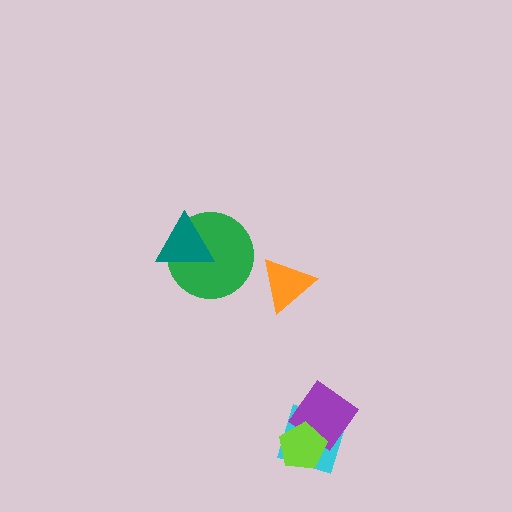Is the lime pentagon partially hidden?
No, no other shape covers it.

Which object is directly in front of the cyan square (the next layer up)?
The purple diamond is directly in front of the cyan square.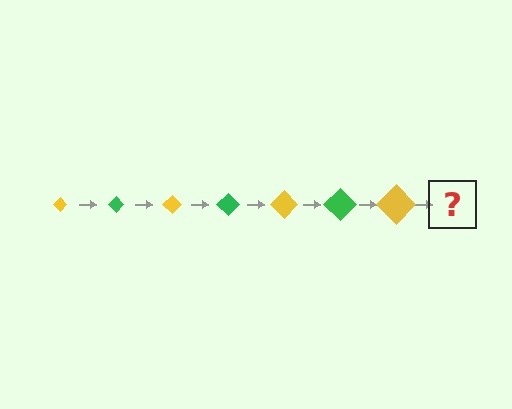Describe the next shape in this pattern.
It should be a green diamond, larger than the previous one.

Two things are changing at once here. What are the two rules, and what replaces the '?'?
The two rules are that the diamond grows larger each step and the color cycles through yellow and green. The '?' should be a green diamond, larger than the previous one.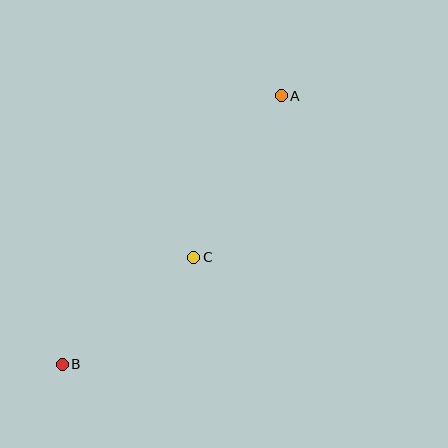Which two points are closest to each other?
Points B and C are closest to each other.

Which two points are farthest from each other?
Points A and B are farthest from each other.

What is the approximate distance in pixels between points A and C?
The distance between A and C is approximately 184 pixels.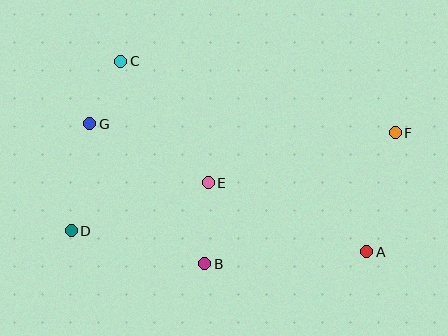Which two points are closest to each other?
Points C and G are closest to each other.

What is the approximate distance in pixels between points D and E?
The distance between D and E is approximately 145 pixels.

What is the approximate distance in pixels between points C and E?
The distance between C and E is approximately 150 pixels.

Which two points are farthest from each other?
Points D and F are farthest from each other.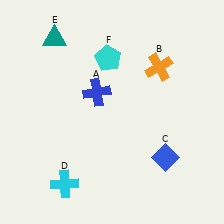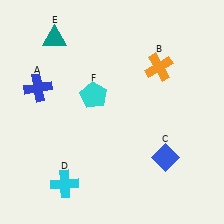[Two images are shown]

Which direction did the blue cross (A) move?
The blue cross (A) moved left.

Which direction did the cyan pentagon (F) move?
The cyan pentagon (F) moved down.